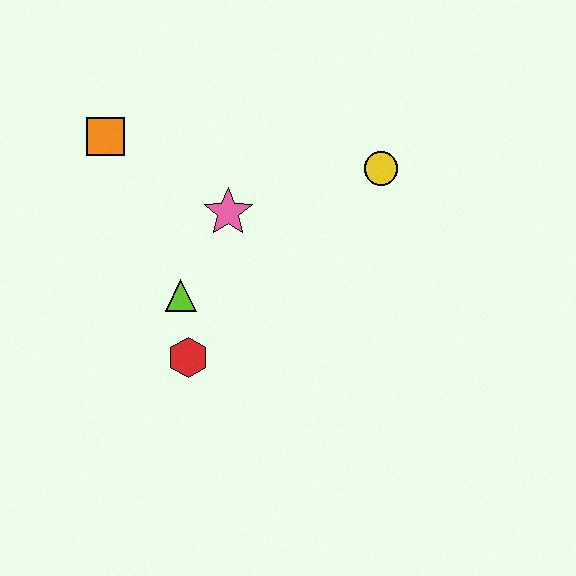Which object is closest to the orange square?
The pink star is closest to the orange square.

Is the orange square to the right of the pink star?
No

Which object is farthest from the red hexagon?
The yellow circle is farthest from the red hexagon.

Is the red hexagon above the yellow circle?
No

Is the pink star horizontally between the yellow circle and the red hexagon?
Yes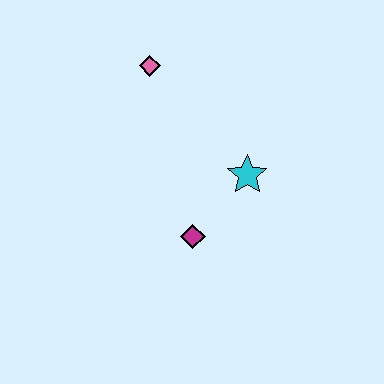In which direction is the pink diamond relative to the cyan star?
The pink diamond is above the cyan star.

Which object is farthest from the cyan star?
The pink diamond is farthest from the cyan star.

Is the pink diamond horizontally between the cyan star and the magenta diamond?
No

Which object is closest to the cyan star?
The magenta diamond is closest to the cyan star.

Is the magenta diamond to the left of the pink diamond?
No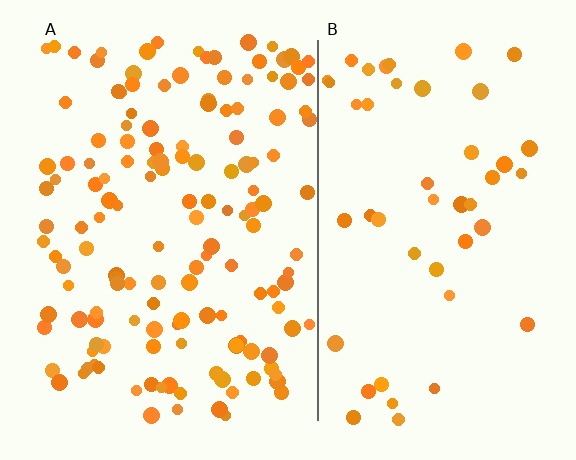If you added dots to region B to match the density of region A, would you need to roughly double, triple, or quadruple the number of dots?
Approximately triple.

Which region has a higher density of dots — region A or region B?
A (the left).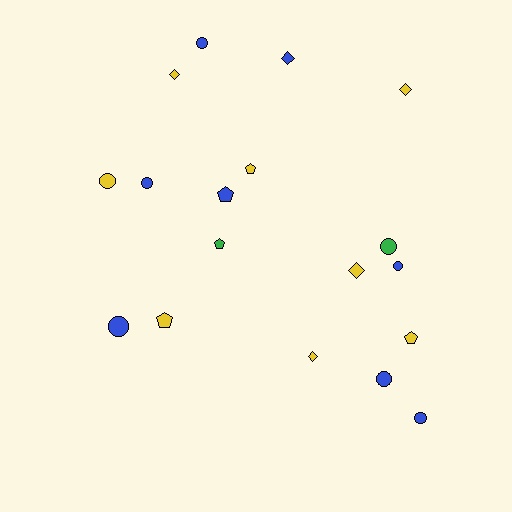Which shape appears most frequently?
Circle, with 8 objects.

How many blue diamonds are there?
There is 1 blue diamond.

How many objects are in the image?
There are 18 objects.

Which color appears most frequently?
Blue, with 8 objects.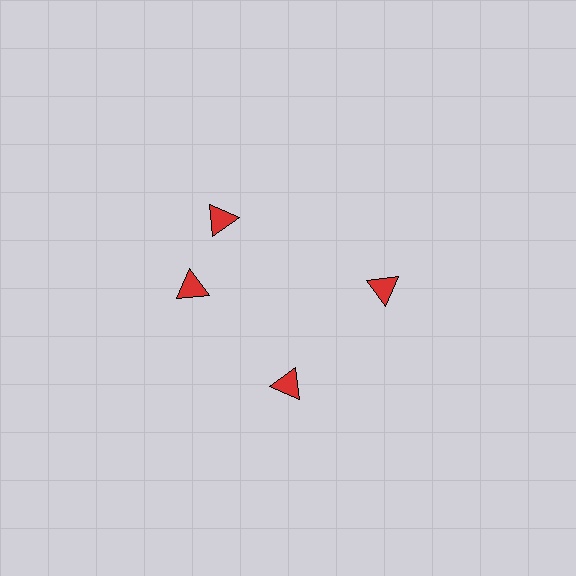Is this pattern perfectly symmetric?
No. The 4 red triangles are arranged in a ring, but one element near the 12 o'clock position is rotated out of alignment along the ring, breaking the 4-fold rotational symmetry.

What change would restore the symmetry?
The symmetry would be restored by rotating it back into even spacing with its neighbors so that all 4 triangles sit at equal angles and equal distance from the center.